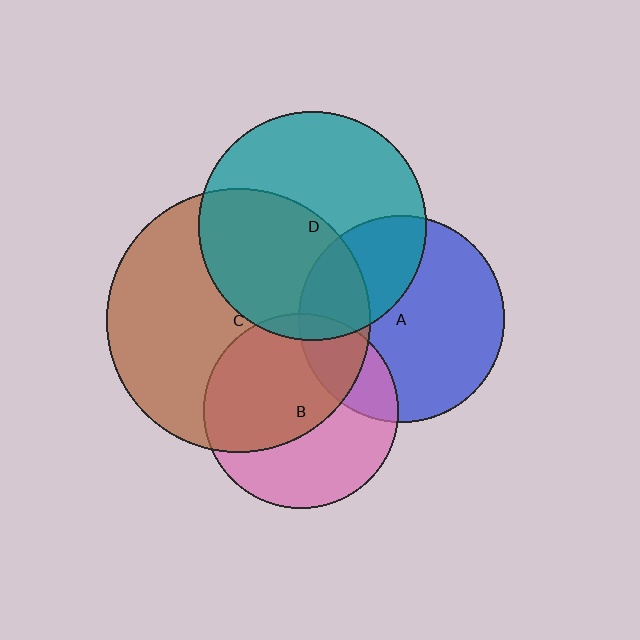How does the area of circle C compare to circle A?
Approximately 1.6 times.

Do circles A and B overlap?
Yes.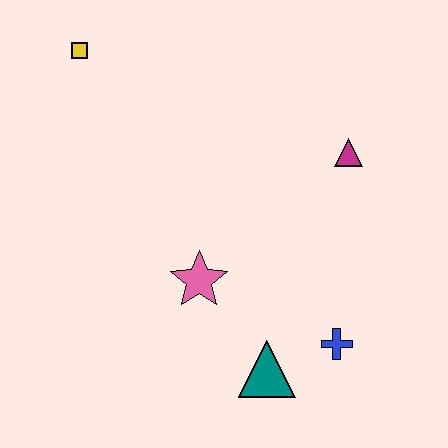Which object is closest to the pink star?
The teal triangle is closest to the pink star.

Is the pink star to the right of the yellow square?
Yes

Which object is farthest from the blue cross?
The yellow square is farthest from the blue cross.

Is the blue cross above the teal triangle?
Yes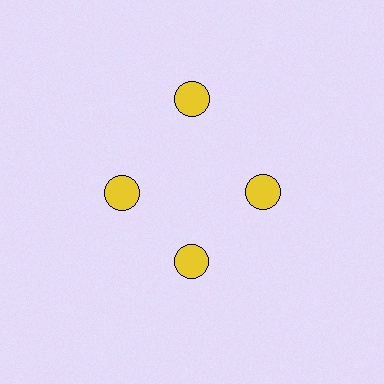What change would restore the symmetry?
The symmetry would be restored by moving it inward, back onto the ring so that all 4 circles sit at equal angles and equal distance from the center.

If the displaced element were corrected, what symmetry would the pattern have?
It would have 4-fold rotational symmetry — the pattern would map onto itself every 90 degrees.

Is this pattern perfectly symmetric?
No. The 4 yellow circles are arranged in a ring, but one element near the 12 o'clock position is pushed outward from the center, breaking the 4-fold rotational symmetry.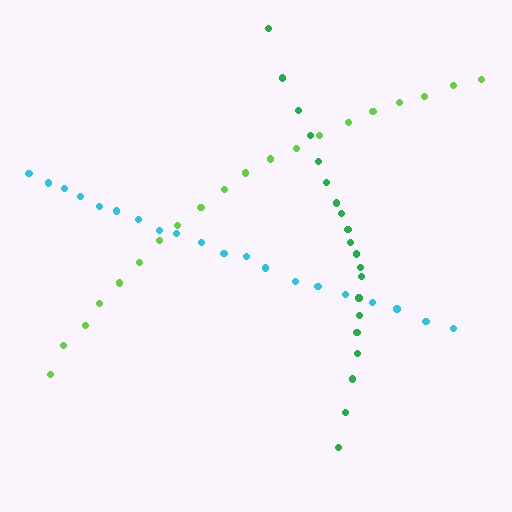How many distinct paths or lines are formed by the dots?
There are 3 distinct paths.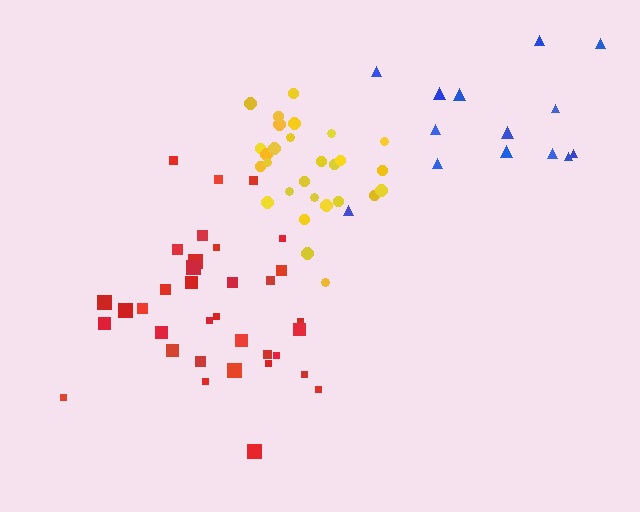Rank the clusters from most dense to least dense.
yellow, red, blue.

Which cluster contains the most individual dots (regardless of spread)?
Red (35).